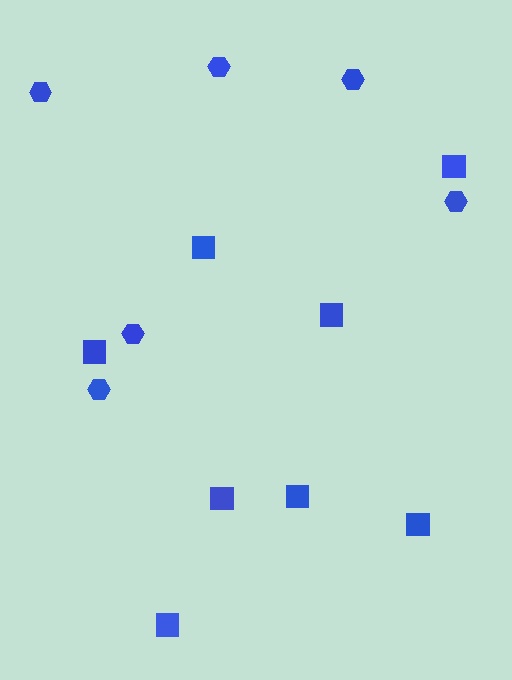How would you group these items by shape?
There are 2 groups: one group of hexagons (6) and one group of squares (8).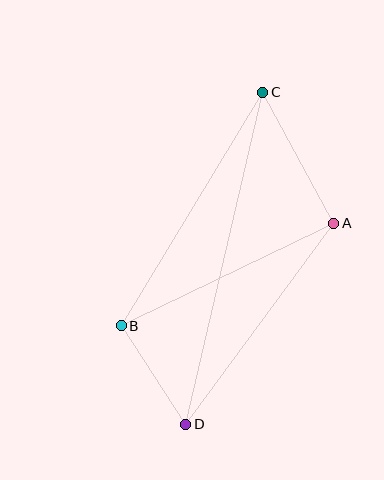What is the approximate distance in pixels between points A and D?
The distance between A and D is approximately 250 pixels.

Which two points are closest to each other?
Points B and D are closest to each other.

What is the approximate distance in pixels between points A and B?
The distance between A and B is approximately 236 pixels.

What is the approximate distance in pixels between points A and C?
The distance between A and C is approximately 149 pixels.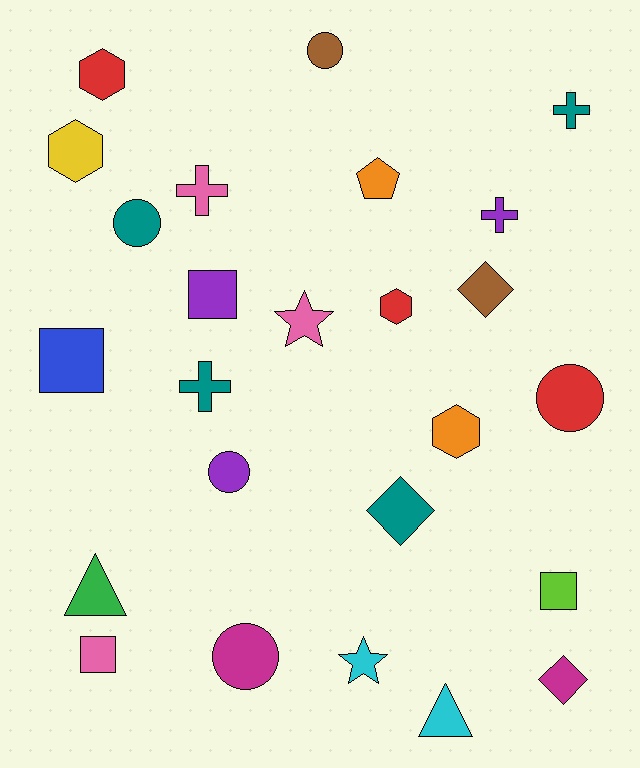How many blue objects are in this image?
There is 1 blue object.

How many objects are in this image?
There are 25 objects.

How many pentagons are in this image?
There is 1 pentagon.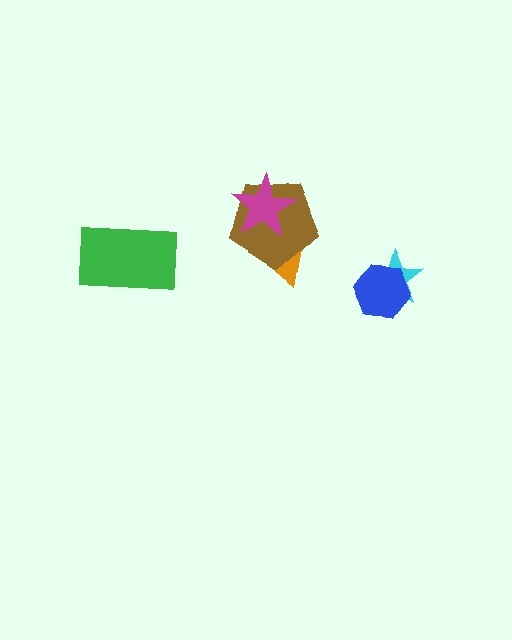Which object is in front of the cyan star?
The blue hexagon is in front of the cyan star.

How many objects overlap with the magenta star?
1 object overlaps with the magenta star.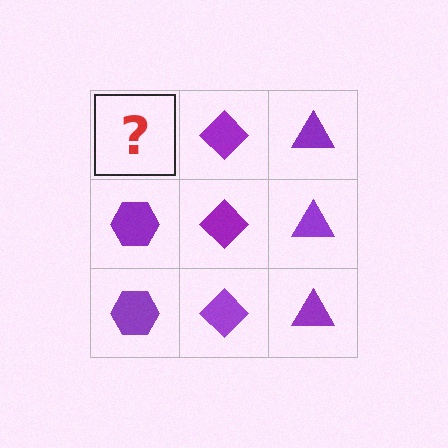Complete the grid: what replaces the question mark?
The question mark should be replaced with a purple hexagon.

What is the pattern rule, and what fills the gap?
The rule is that each column has a consistent shape. The gap should be filled with a purple hexagon.